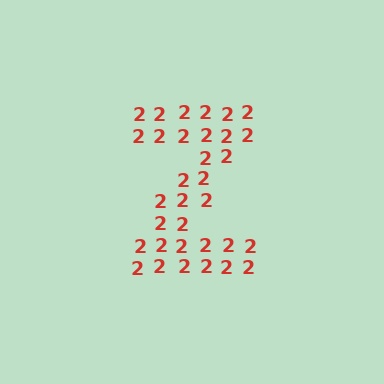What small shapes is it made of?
It is made of small digit 2's.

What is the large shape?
The large shape is the letter Z.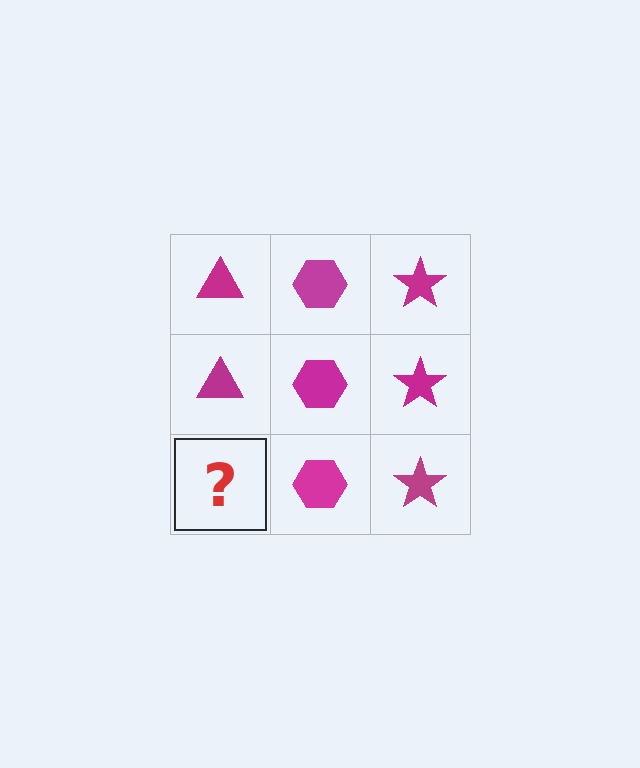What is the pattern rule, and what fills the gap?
The rule is that each column has a consistent shape. The gap should be filled with a magenta triangle.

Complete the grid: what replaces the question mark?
The question mark should be replaced with a magenta triangle.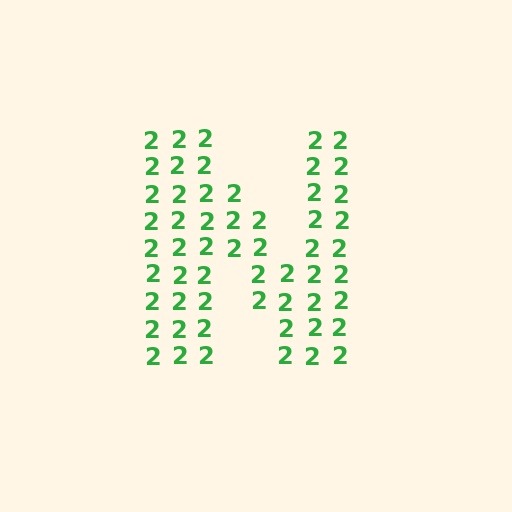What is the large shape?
The large shape is the letter N.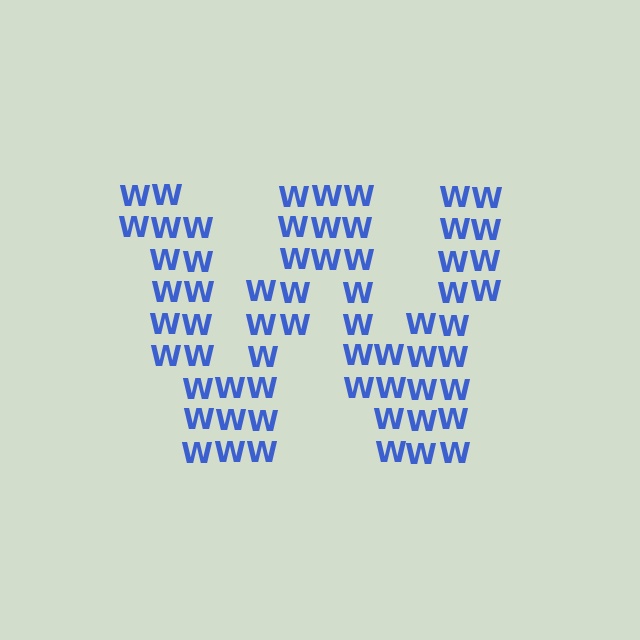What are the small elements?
The small elements are letter W's.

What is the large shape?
The large shape is the letter W.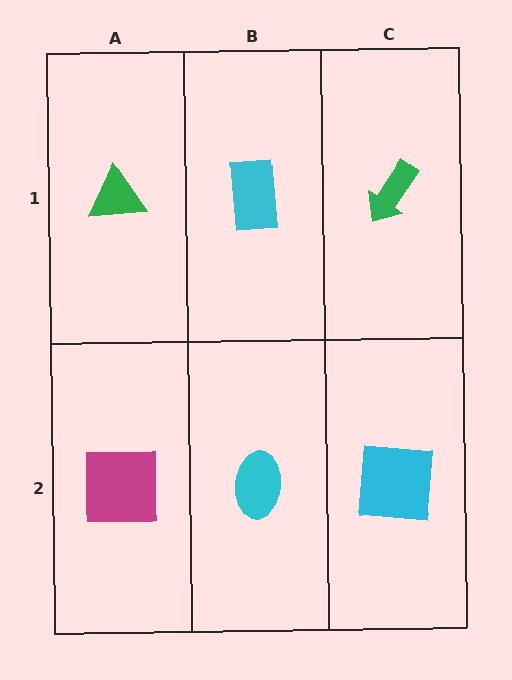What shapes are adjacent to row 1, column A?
A magenta square (row 2, column A), a cyan rectangle (row 1, column B).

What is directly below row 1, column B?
A cyan ellipse.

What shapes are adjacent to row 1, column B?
A cyan ellipse (row 2, column B), a green triangle (row 1, column A), a green arrow (row 1, column C).